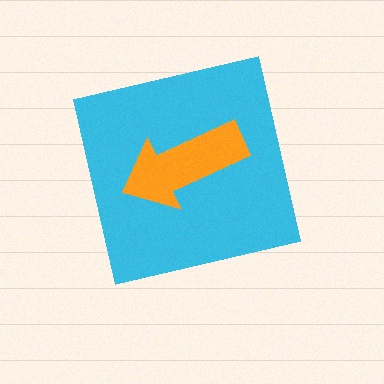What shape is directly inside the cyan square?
The orange arrow.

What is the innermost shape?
The orange arrow.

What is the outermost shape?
The cyan square.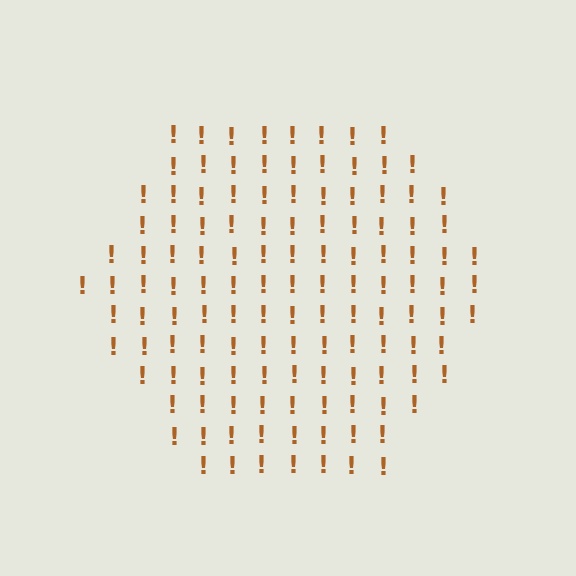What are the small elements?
The small elements are exclamation marks.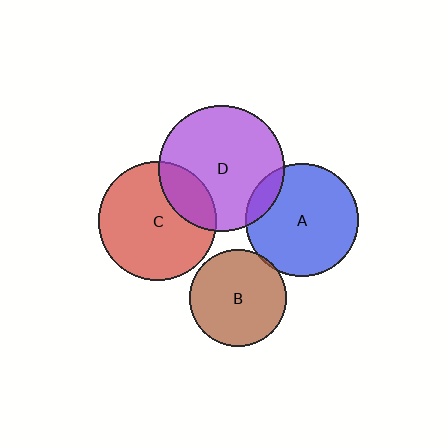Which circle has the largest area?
Circle D (purple).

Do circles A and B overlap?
Yes.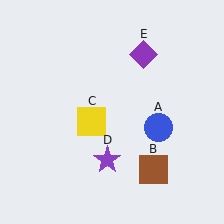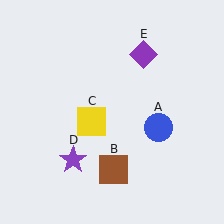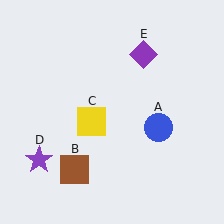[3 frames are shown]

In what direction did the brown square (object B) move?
The brown square (object B) moved left.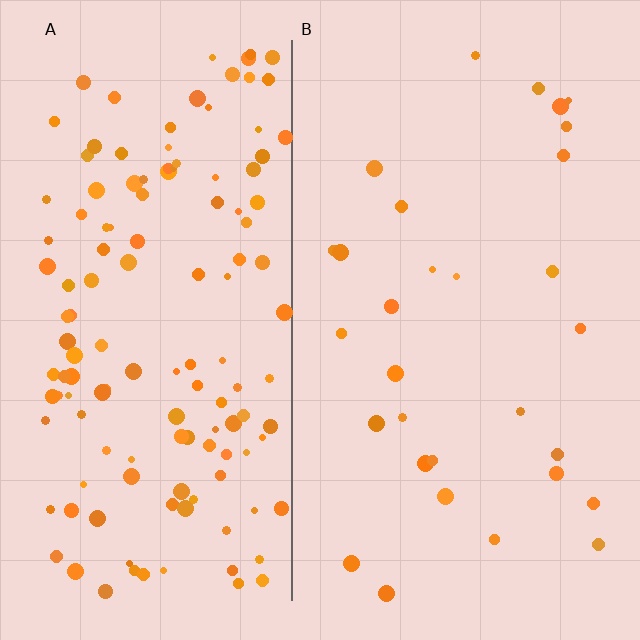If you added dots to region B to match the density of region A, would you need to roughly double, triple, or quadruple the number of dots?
Approximately quadruple.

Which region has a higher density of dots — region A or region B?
A (the left).